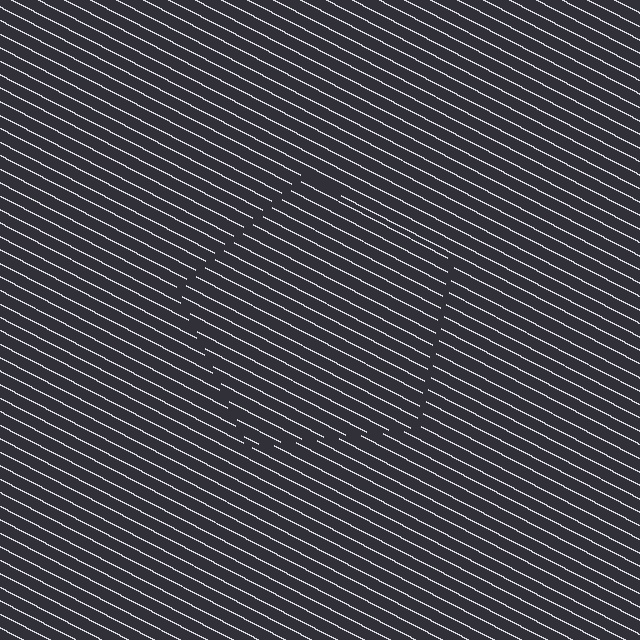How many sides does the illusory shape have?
5 sides — the line-ends trace a pentagon.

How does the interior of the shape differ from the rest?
The interior of the shape contains the same grating, shifted by half a period — the contour is defined by the phase discontinuity where line-ends from the inner and outer gratings abut.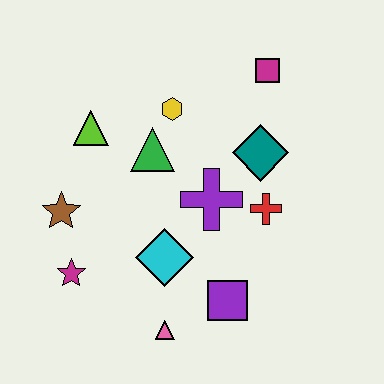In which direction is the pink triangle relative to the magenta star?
The pink triangle is to the right of the magenta star.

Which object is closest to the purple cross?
The red cross is closest to the purple cross.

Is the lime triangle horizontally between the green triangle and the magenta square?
No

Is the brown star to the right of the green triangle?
No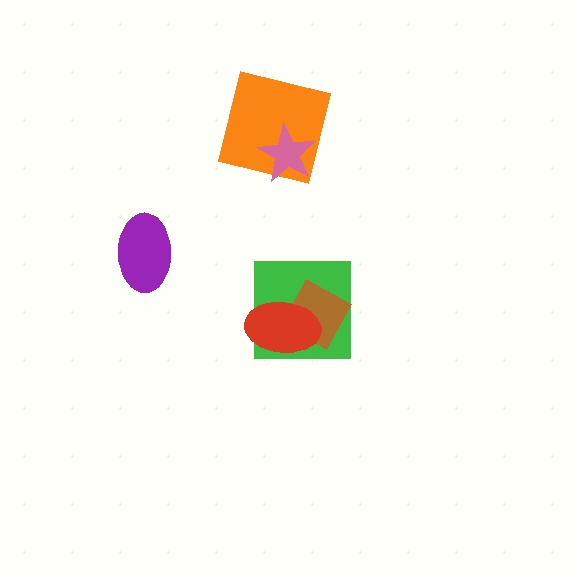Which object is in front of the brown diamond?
The red ellipse is in front of the brown diamond.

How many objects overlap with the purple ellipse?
0 objects overlap with the purple ellipse.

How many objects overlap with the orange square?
1 object overlaps with the orange square.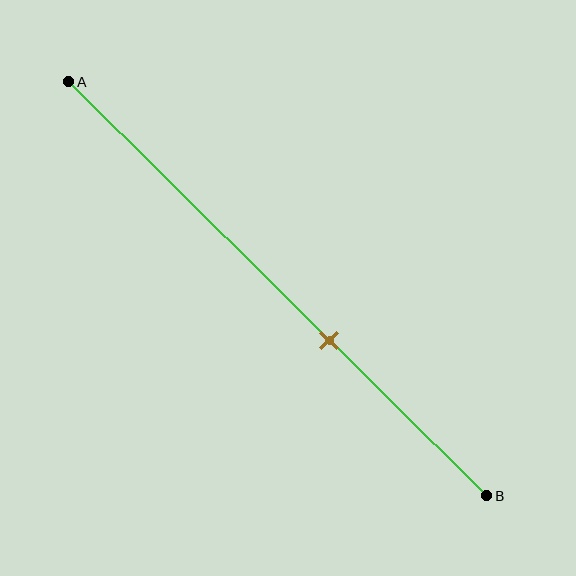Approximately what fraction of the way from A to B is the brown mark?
The brown mark is approximately 65% of the way from A to B.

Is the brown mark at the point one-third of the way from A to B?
No, the mark is at about 65% from A, not at the 33% one-third point.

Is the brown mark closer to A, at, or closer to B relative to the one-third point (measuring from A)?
The brown mark is closer to point B than the one-third point of segment AB.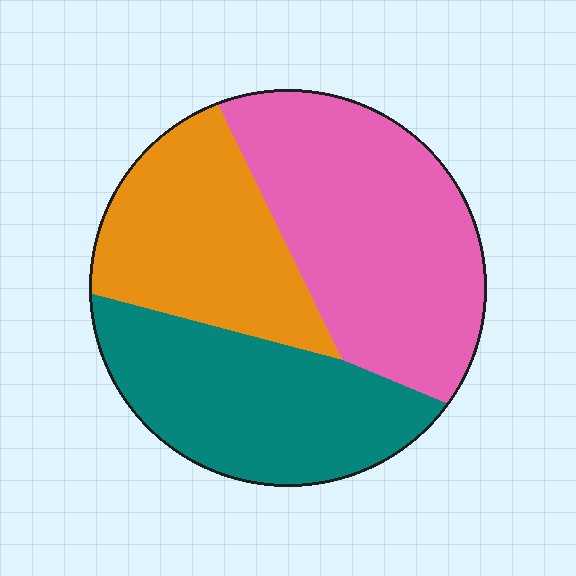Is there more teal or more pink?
Pink.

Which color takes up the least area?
Orange, at roughly 25%.